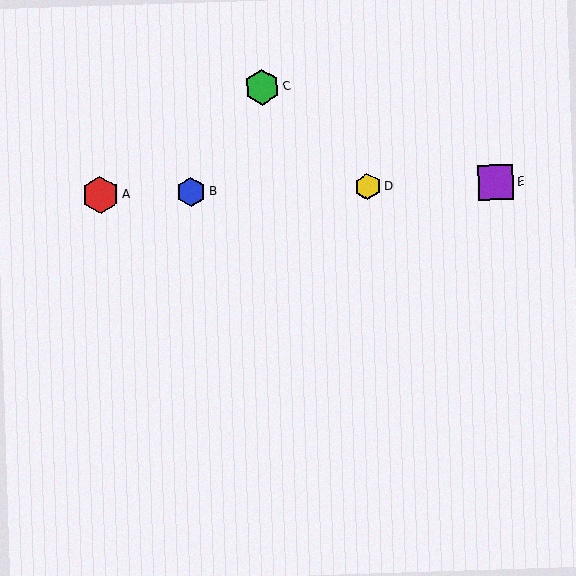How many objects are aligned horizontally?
4 objects (A, B, D, E) are aligned horizontally.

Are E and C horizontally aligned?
No, E is at y≈182 and C is at y≈87.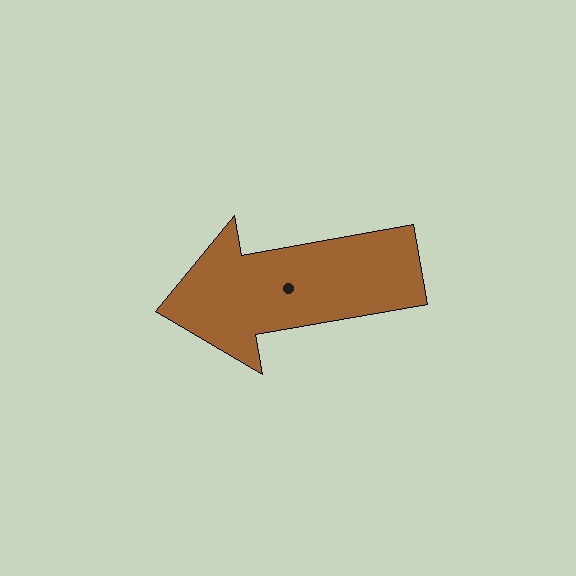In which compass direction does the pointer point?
West.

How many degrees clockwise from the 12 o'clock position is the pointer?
Approximately 260 degrees.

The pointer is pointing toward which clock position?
Roughly 9 o'clock.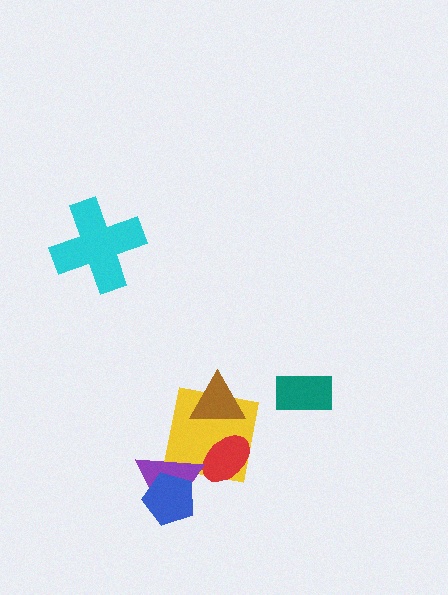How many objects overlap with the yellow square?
3 objects overlap with the yellow square.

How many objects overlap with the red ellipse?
1 object overlaps with the red ellipse.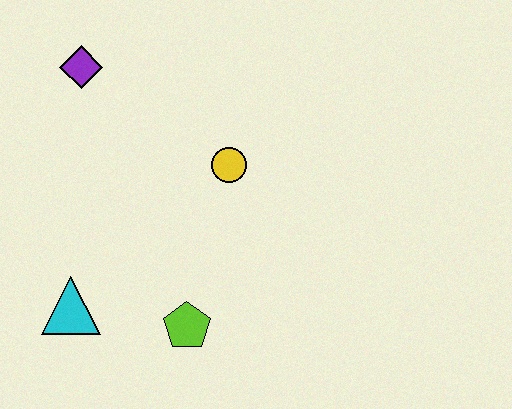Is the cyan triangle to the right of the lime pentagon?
No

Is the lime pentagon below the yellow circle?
Yes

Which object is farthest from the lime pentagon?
The purple diamond is farthest from the lime pentagon.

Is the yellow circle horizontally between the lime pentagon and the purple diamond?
No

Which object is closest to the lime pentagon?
The cyan triangle is closest to the lime pentagon.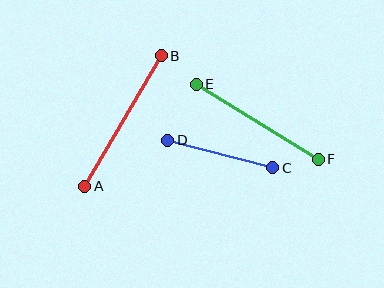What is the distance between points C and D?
The distance is approximately 108 pixels.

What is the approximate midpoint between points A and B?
The midpoint is at approximately (123, 121) pixels.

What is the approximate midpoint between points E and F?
The midpoint is at approximately (257, 122) pixels.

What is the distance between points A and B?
The distance is approximately 151 pixels.